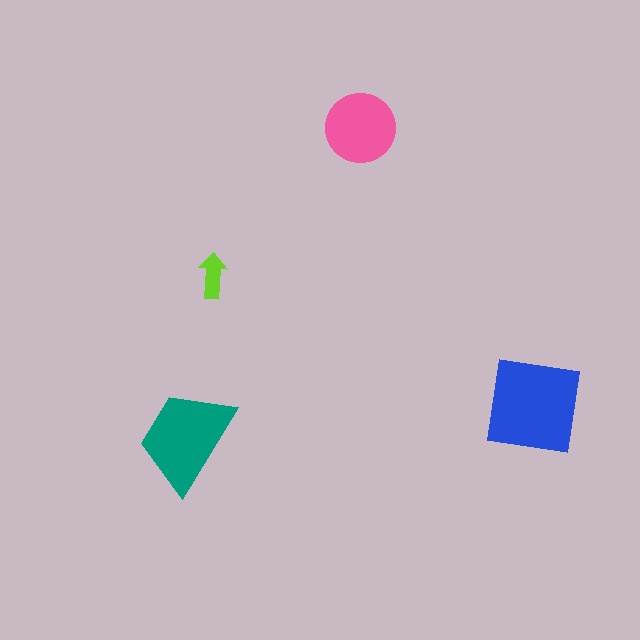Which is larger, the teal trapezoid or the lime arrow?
The teal trapezoid.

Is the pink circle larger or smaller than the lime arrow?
Larger.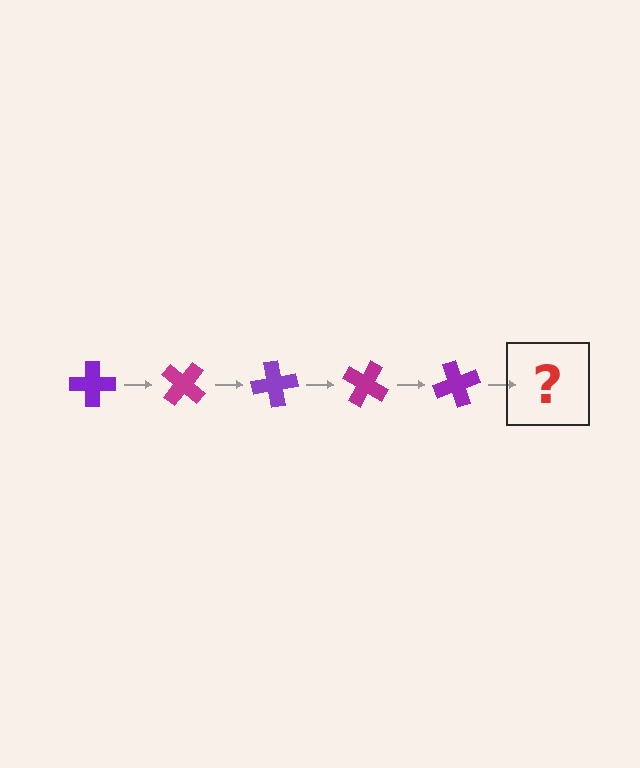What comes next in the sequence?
The next element should be a magenta cross, rotated 200 degrees from the start.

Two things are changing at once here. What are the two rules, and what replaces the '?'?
The two rules are that it rotates 40 degrees each step and the color cycles through purple and magenta. The '?' should be a magenta cross, rotated 200 degrees from the start.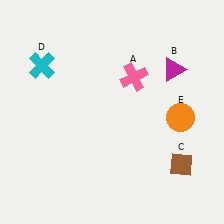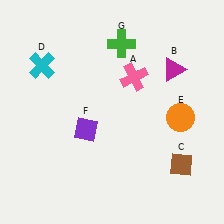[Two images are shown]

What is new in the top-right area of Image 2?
A green cross (G) was added in the top-right area of Image 2.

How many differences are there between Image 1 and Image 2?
There are 2 differences between the two images.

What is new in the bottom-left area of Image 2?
A purple diamond (F) was added in the bottom-left area of Image 2.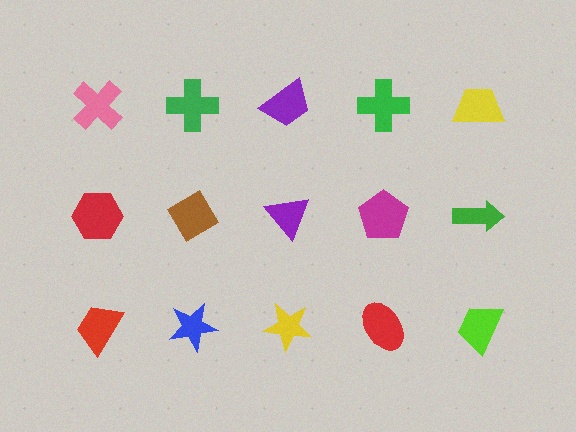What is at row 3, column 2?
A blue star.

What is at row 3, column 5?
A lime trapezoid.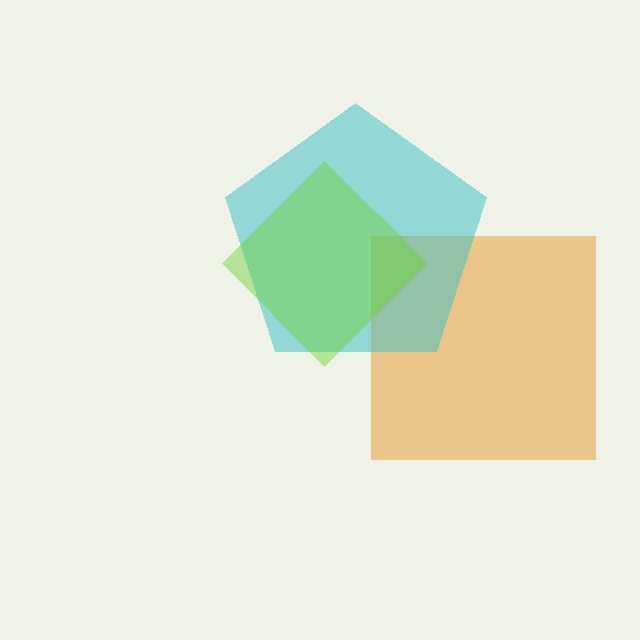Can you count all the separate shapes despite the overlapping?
Yes, there are 3 separate shapes.